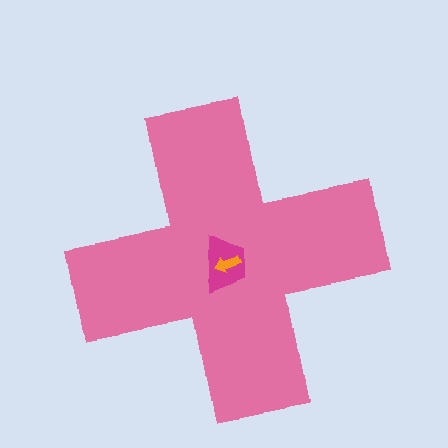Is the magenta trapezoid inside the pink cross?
Yes.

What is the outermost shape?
The pink cross.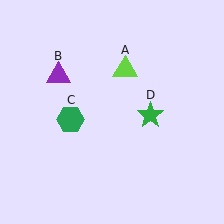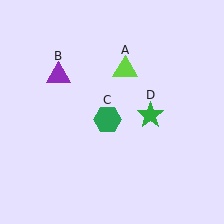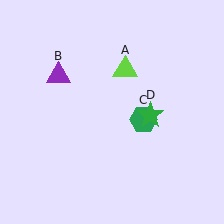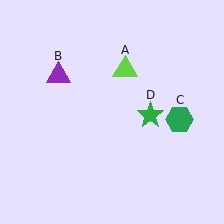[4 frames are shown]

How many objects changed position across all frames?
1 object changed position: green hexagon (object C).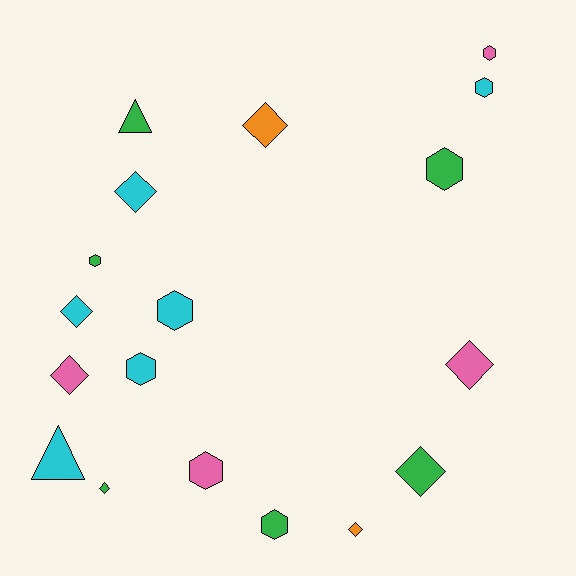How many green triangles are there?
There is 1 green triangle.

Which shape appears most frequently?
Diamond, with 8 objects.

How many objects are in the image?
There are 18 objects.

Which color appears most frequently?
Cyan, with 6 objects.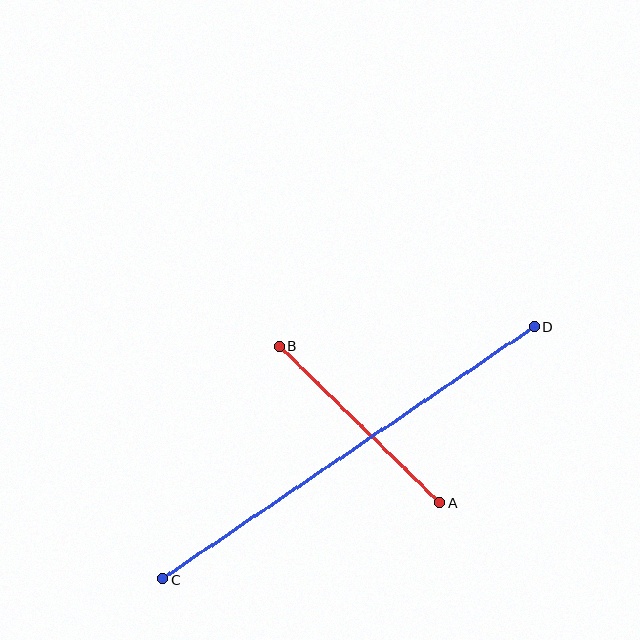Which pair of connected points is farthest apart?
Points C and D are farthest apart.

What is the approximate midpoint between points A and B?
The midpoint is at approximately (359, 425) pixels.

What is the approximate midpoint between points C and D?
The midpoint is at approximately (348, 453) pixels.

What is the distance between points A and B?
The distance is approximately 223 pixels.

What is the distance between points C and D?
The distance is approximately 449 pixels.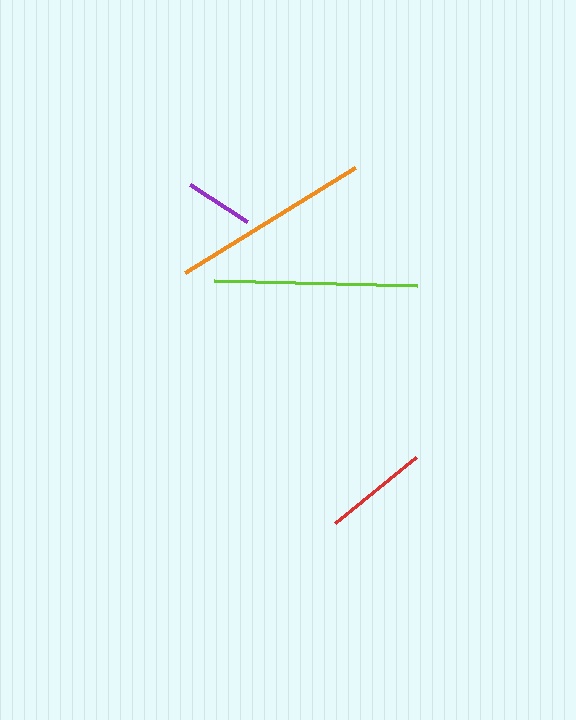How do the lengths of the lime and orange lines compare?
The lime and orange lines are approximately the same length.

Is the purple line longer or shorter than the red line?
The red line is longer than the purple line.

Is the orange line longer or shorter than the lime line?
The lime line is longer than the orange line.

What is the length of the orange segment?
The orange segment is approximately 199 pixels long.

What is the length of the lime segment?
The lime segment is approximately 203 pixels long.